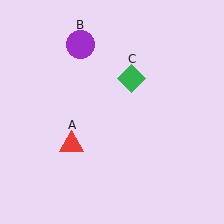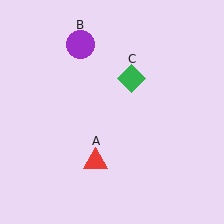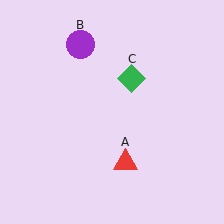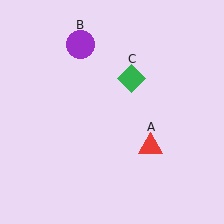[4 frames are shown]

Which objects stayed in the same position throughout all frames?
Purple circle (object B) and green diamond (object C) remained stationary.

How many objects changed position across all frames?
1 object changed position: red triangle (object A).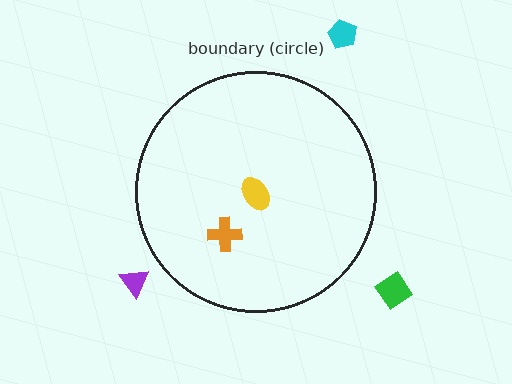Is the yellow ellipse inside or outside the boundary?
Inside.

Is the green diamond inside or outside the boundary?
Outside.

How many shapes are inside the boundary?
2 inside, 3 outside.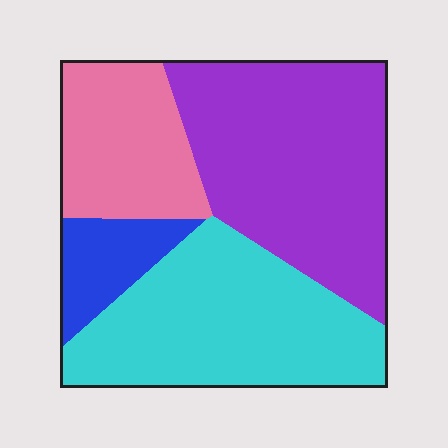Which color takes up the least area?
Blue, at roughly 10%.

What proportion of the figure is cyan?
Cyan covers roughly 35% of the figure.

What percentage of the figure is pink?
Pink takes up between a sixth and a third of the figure.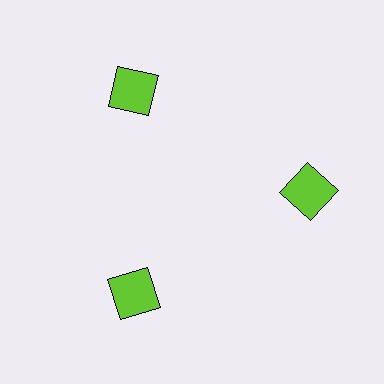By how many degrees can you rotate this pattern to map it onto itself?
The pattern maps onto itself every 120 degrees of rotation.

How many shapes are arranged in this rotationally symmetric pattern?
There are 3 shapes, arranged in 3 groups of 1.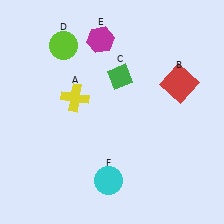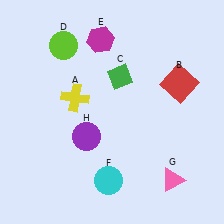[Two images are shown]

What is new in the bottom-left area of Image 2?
A purple circle (H) was added in the bottom-left area of Image 2.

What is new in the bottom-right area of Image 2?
A pink triangle (G) was added in the bottom-right area of Image 2.